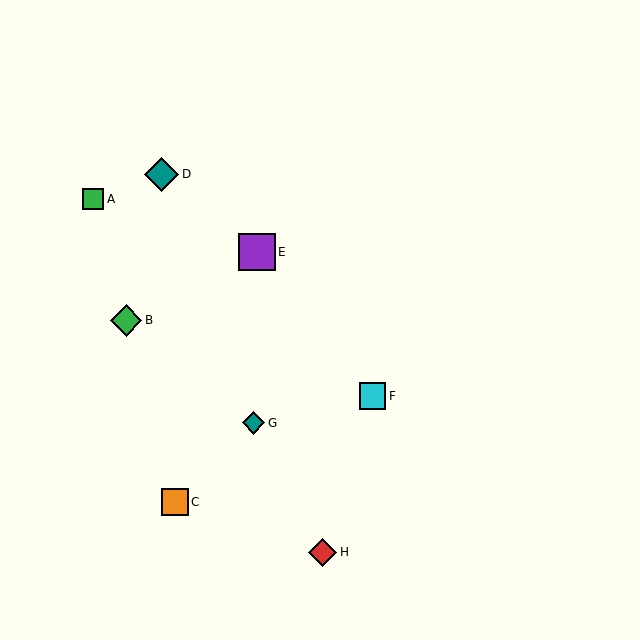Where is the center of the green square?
The center of the green square is at (93, 199).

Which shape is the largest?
The purple square (labeled E) is the largest.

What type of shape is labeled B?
Shape B is a green diamond.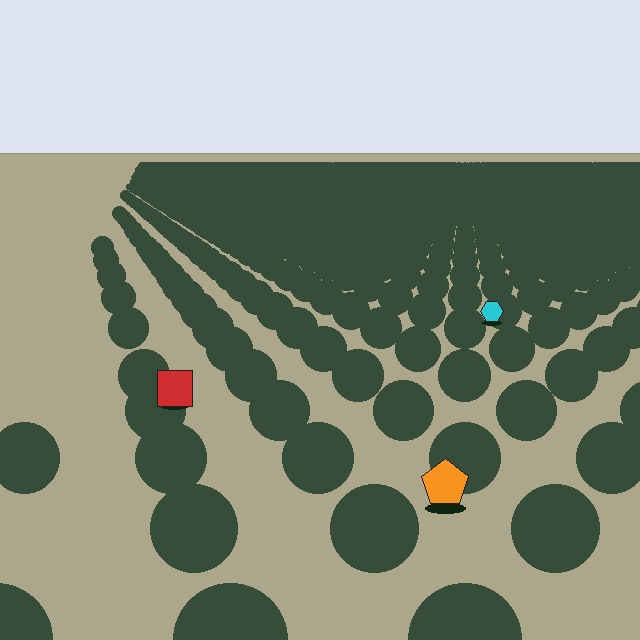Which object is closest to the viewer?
The orange pentagon is closest. The texture marks near it are larger and more spread out.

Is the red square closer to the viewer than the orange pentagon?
No. The orange pentagon is closer — you can tell from the texture gradient: the ground texture is coarser near it.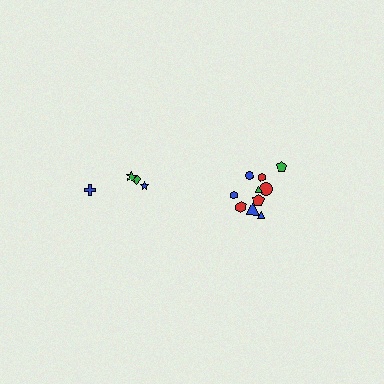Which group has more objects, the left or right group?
The right group.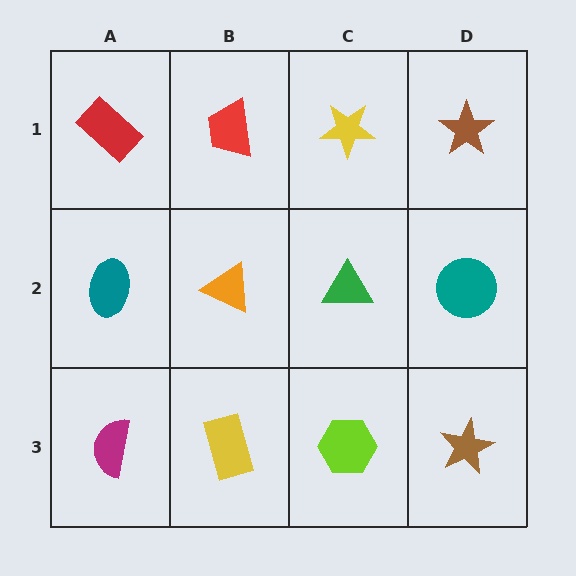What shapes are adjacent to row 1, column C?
A green triangle (row 2, column C), a red trapezoid (row 1, column B), a brown star (row 1, column D).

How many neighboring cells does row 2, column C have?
4.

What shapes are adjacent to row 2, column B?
A red trapezoid (row 1, column B), a yellow rectangle (row 3, column B), a teal ellipse (row 2, column A), a green triangle (row 2, column C).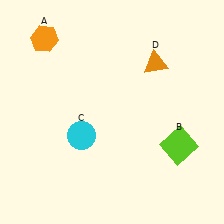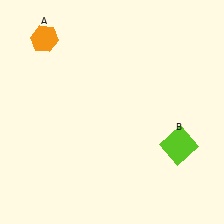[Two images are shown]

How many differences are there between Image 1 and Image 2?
There are 2 differences between the two images.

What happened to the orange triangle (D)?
The orange triangle (D) was removed in Image 2. It was in the top-right area of Image 1.